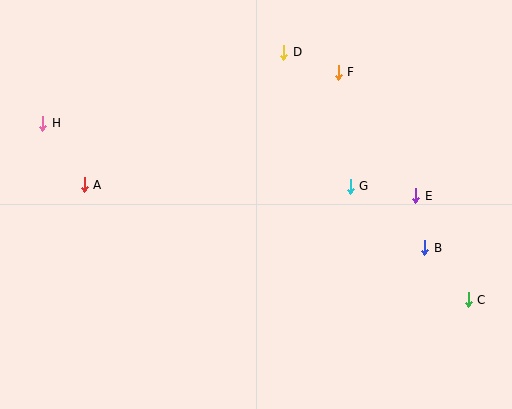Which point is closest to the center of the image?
Point G at (350, 186) is closest to the center.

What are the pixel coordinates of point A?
Point A is at (84, 185).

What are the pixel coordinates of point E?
Point E is at (416, 196).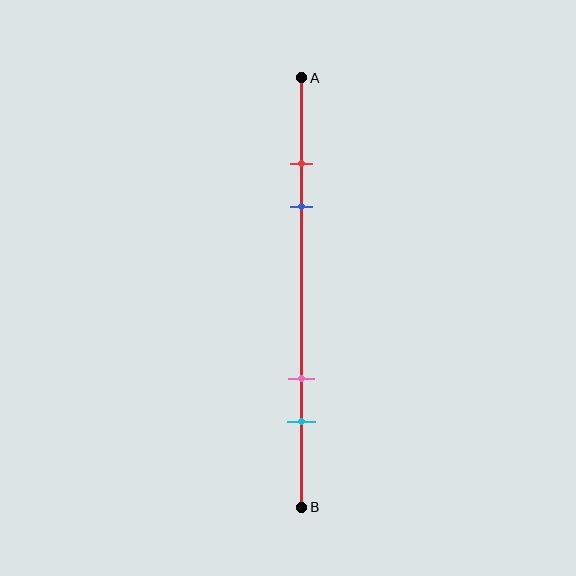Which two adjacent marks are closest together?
The red and blue marks are the closest adjacent pair.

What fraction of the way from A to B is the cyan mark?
The cyan mark is approximately 80% (0.8) of the way from A to B.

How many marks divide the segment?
There are 4 marks dividing the segment.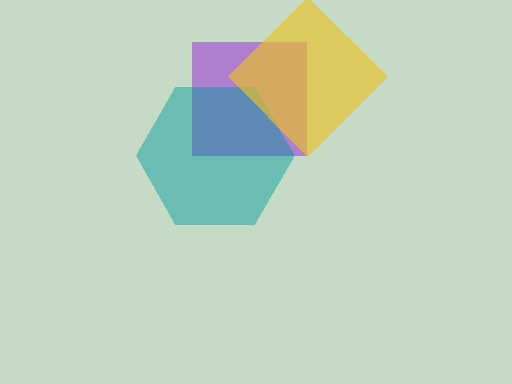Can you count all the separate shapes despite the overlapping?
Yes, there are 3 separate shapes.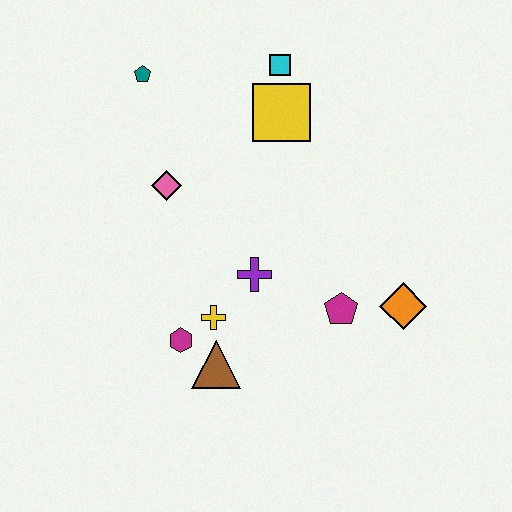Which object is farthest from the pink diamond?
The orange diamond is farthest from the pink diamond.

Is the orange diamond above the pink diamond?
No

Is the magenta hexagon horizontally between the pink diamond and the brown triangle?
Yes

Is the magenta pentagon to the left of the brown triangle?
No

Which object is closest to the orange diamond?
The magenta pentagon is closest to the orange diamond.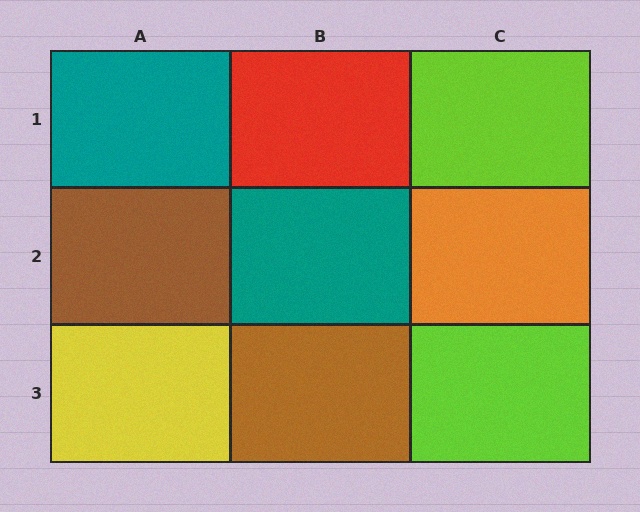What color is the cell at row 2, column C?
Orange.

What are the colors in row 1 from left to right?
Teal, red, lime.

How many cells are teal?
2 cells are teal.